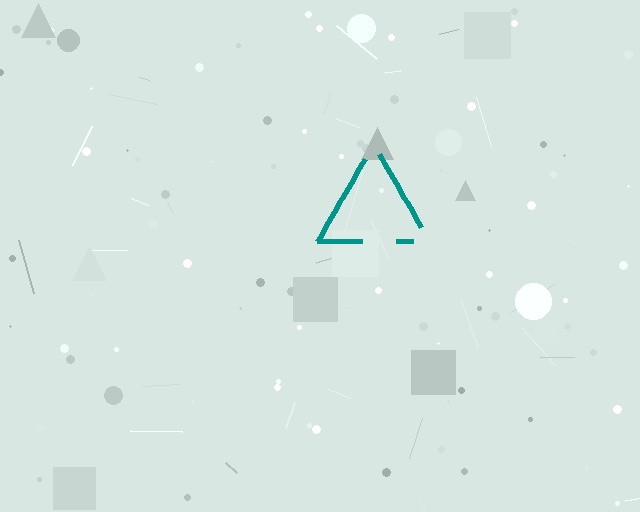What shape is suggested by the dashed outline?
The dashed outline suggests a triangle.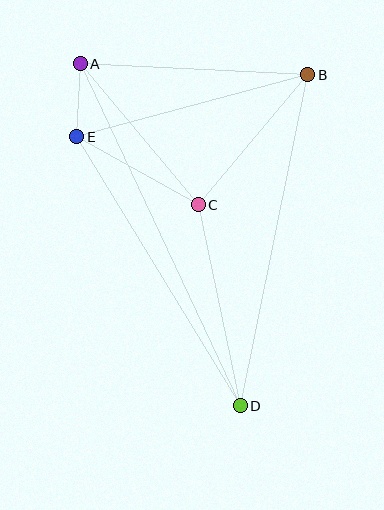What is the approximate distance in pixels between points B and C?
The distance between B and C is approximately 170 pixels.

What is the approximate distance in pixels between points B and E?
The distance between B and E is approximately 239 pixels.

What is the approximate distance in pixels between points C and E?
The distance between C and E is approximately 139 pixels.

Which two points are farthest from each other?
Points A and D are farthest from each other.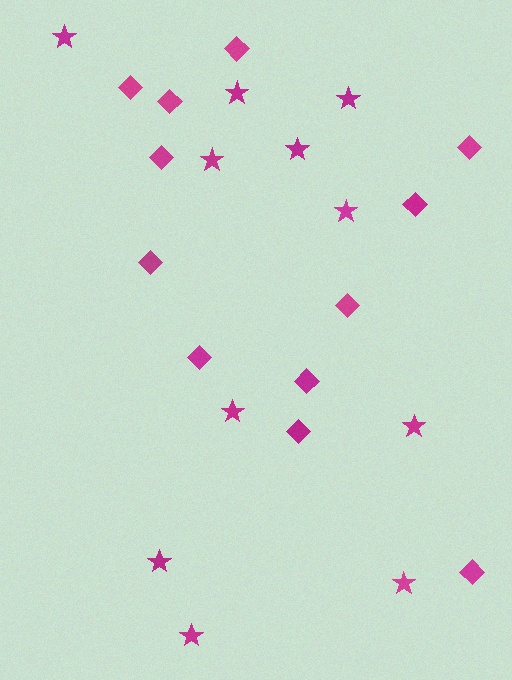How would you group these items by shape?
There are 2 groups: one group of stars (11) and one group of diamonds (12).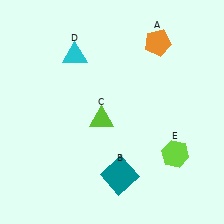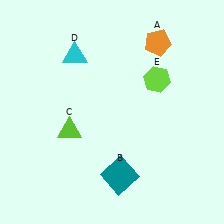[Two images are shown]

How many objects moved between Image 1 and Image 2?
2 objects moved between the two images.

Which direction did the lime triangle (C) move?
The lime triangle (C) moved left.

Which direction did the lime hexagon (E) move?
The lime hexagon (E) moved up.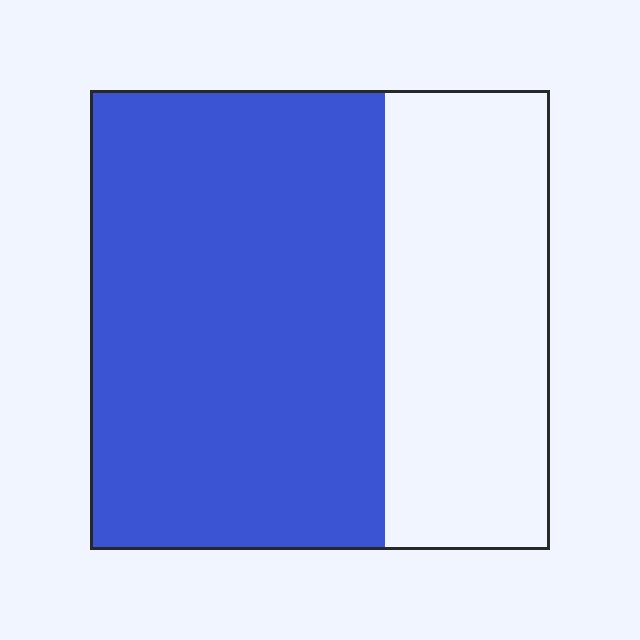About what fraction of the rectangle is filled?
About five eighths (5/8).